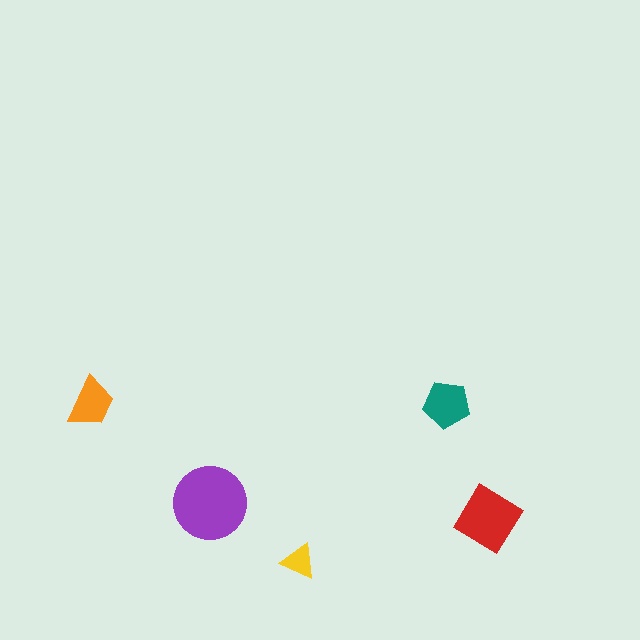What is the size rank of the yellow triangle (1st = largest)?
5th.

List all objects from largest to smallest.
The purple circle, the red diamond, the teal pentagon, the orange trapezoid, the yellow triangle.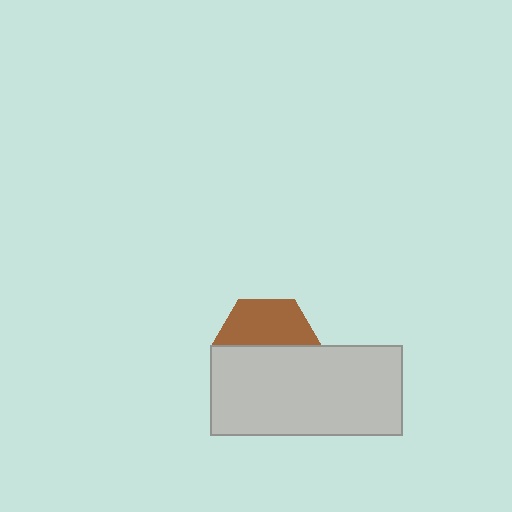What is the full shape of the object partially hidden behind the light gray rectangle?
The partially hidden object is a brown hexagon.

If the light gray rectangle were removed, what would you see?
You would see the complete brown hexagon.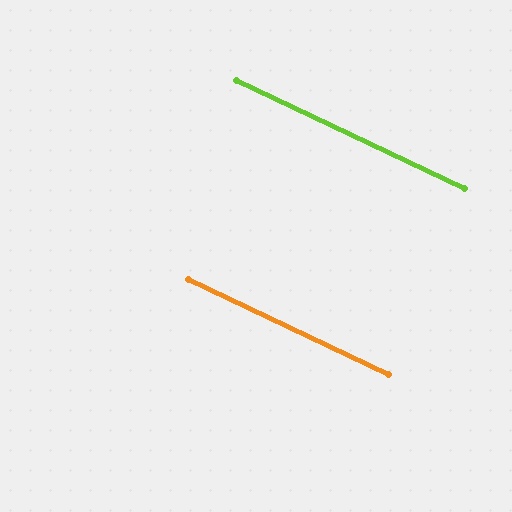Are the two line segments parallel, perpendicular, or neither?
Parallel — their directions differ by only 0.2°.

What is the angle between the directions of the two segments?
Approximately 0 degrees.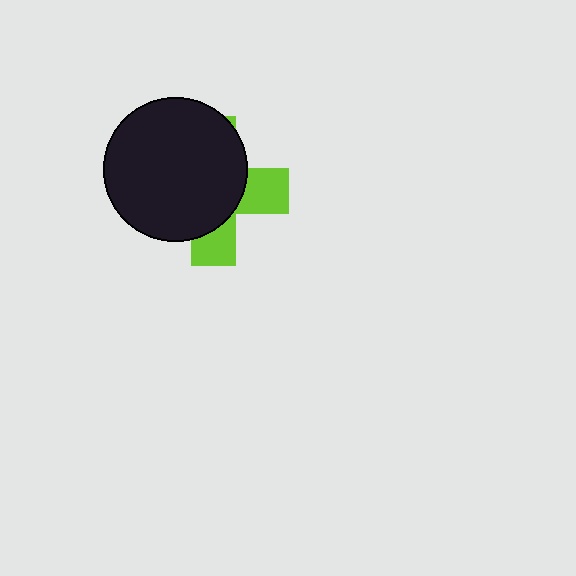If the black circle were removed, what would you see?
You would see the complete lime cross.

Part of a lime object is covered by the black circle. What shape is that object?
It is a cross.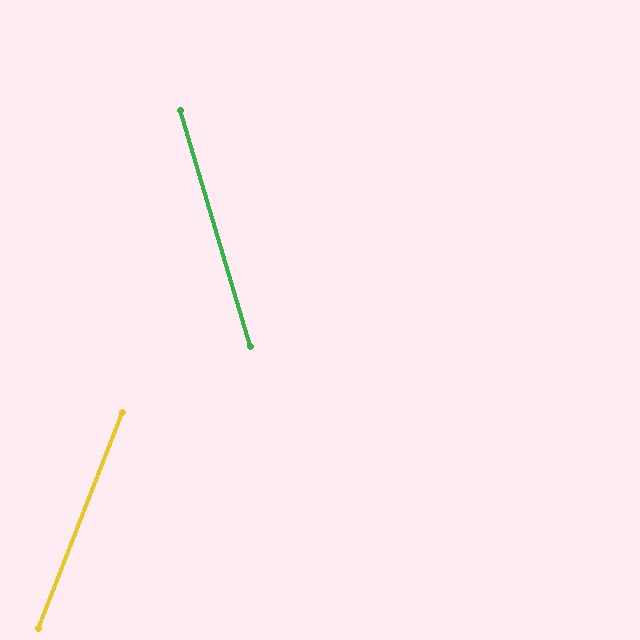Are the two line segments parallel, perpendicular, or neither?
Neither parallel nor perpendicular — they differ by about 38°.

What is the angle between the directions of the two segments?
Approximately 38 degrees.